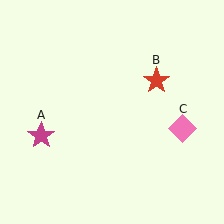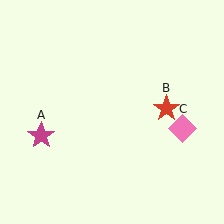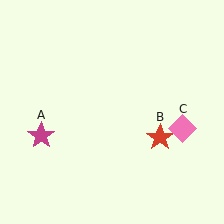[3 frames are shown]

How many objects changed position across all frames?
1 object changed position: red star (object B).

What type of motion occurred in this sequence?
The red star (object B) rotated clockwise around the center of the scene.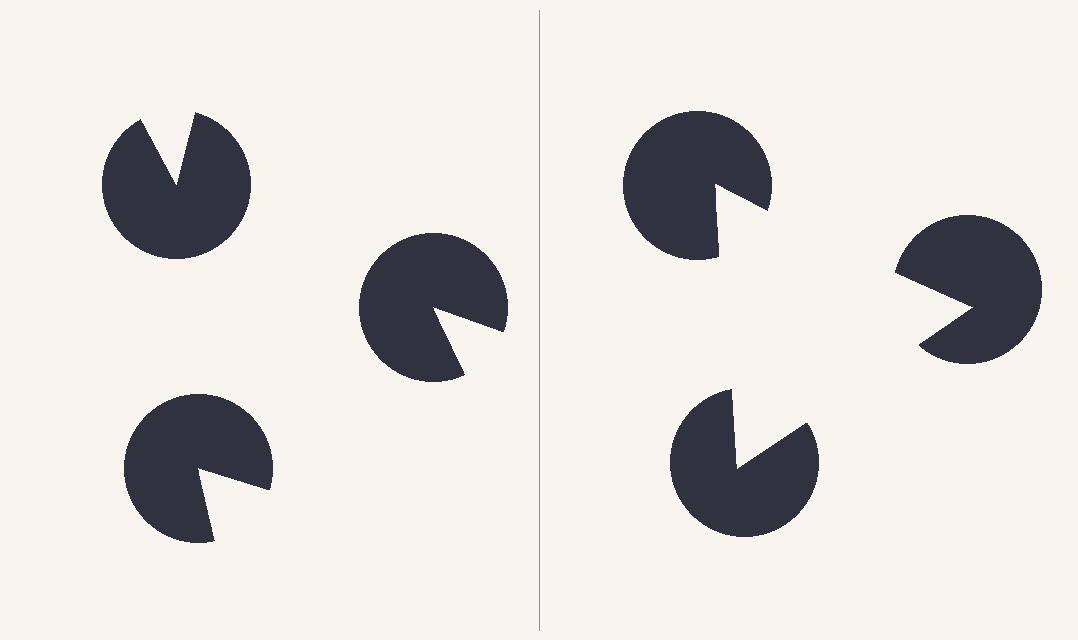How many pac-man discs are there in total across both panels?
6 — 3 on each side.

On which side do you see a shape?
An illusory triangle appears on the right side. On the left side the wedge cuts are rotated, so no coherent shape forms.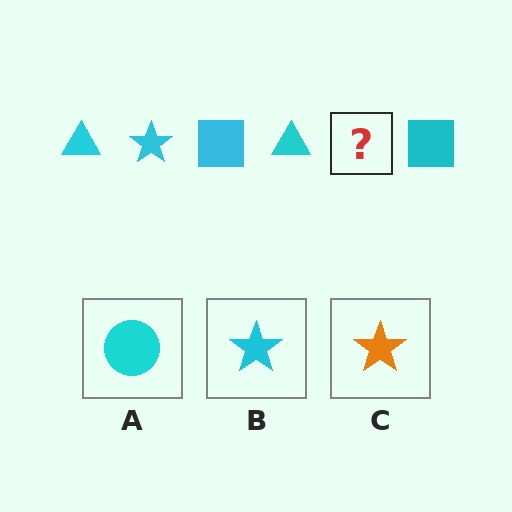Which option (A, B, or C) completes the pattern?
B.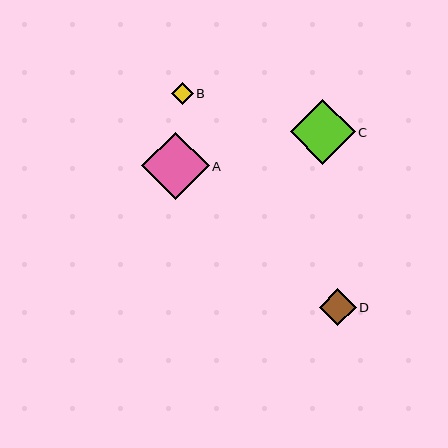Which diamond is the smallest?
Diamond B is the smallest with a size of approximately 22 pixels.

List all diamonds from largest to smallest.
From largest to smallest: A, C, D, B.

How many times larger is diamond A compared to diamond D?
Diamond A is approximately 1.8 times the size of diamond D.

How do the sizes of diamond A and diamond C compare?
Diamond A and diamond C are approximately the same size.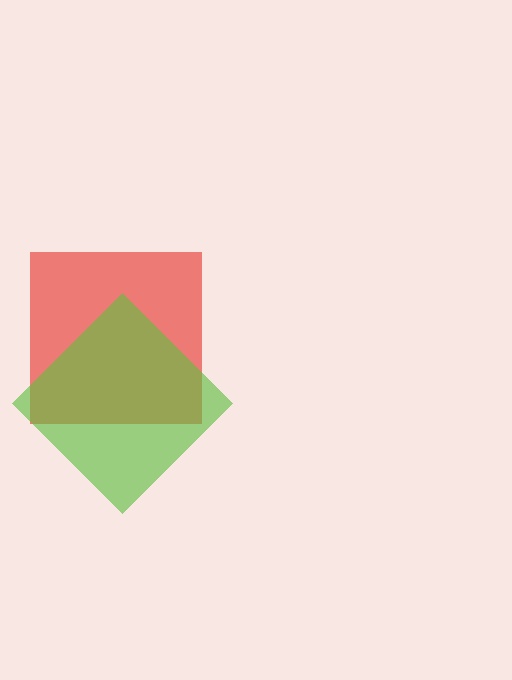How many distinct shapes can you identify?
There are 2 distinct shapes: a red square, a lime diamond.